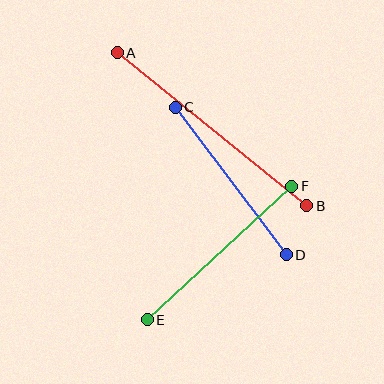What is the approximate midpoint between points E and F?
The midpoint is at approximately (219, 253) pixels.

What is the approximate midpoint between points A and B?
The midpoint is at approximately (212, 129) pixels.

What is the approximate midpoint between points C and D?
The midpoint is at approximately (231, 181) pixels.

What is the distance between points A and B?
The distance is approximately 244 pixels.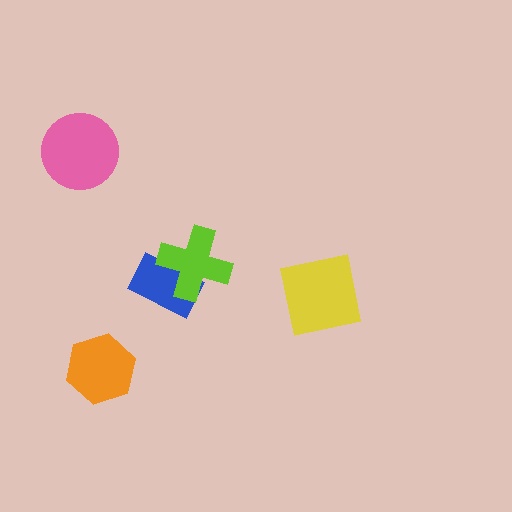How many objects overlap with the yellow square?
0 objects overlap with the yellow square.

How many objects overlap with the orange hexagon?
0 objects overlap with the orange hexagon.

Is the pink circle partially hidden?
No, no other shape covers it.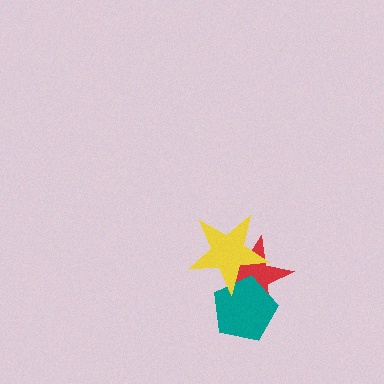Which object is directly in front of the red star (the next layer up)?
The teal pentagon is directly in front of the red star.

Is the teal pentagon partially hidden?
Yes, it is partially covered by another shape.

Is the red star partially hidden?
Yes, it is partially covered by another shape.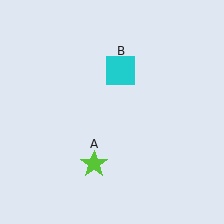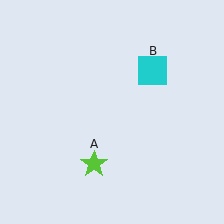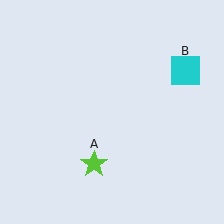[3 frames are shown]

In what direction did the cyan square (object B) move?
The cyan square (object B) moved right.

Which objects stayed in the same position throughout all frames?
Lime star (object A) remained stationary.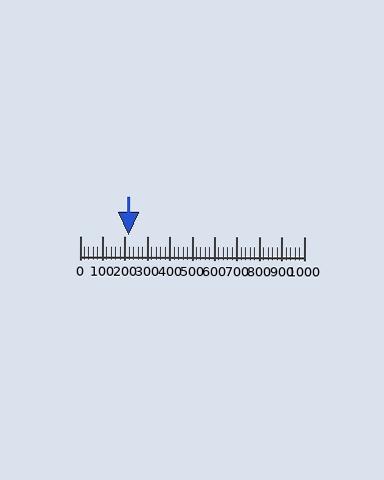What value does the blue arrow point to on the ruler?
The blue arrow points to approximately 218.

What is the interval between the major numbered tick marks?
The major tick marks are spaced 100 units apart.